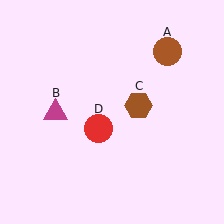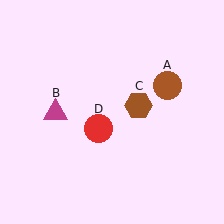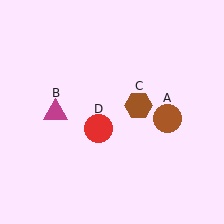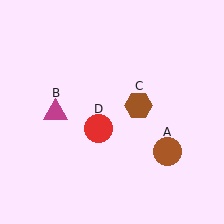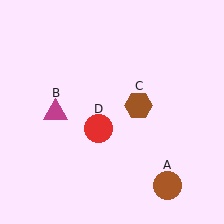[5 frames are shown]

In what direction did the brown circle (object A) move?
The brown circle (object A) moved down.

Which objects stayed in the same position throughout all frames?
Magenta triangle (object B) and brown hexagon (object C) and red circle (object D) remained stationary.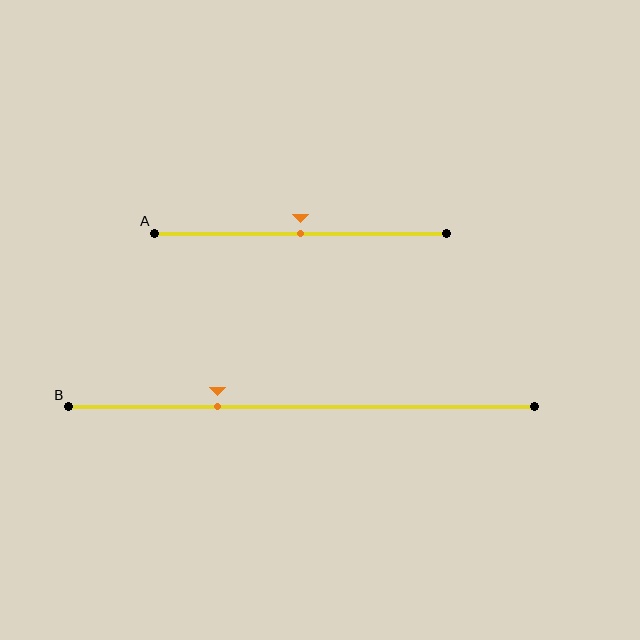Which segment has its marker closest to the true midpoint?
Segment A has its marker closest to the true midpoint.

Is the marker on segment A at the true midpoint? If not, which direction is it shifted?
Yes, the marker on segment A is at the true midpoint.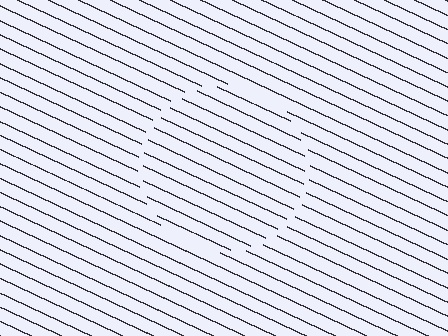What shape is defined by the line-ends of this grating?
An illusory circle. The interior of the shape contains the same grating, shifted by half a period — the contour is defined by the phase discontinuity where line-ends from the inner and outer gratings abut.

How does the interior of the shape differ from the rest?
The interior of the shape contains the same grating, shifted by half a period — the contour is defined by the phase discontinuity where line-ends from the inner and outer gratings abut.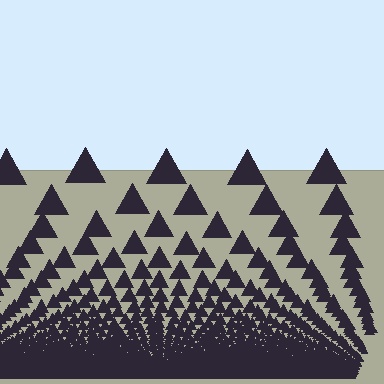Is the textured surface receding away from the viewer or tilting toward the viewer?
The surface appears to tilt toward the viewer. Texture elements get larger and sparser toward the top.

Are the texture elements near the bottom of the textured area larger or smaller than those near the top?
Smaller. The gradient is inverted — elements near the bottom are smaller and denser.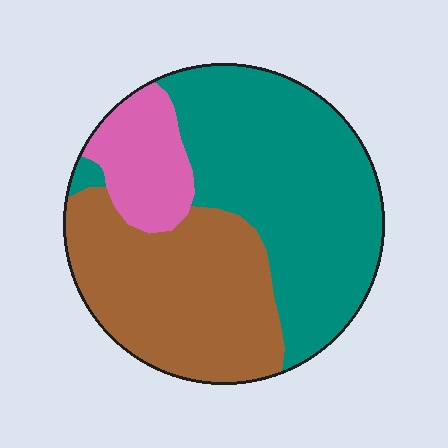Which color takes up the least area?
Pink, at roughly 15%.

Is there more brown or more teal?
Teal.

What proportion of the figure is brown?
Brown takes up between a third and a half of the figure.